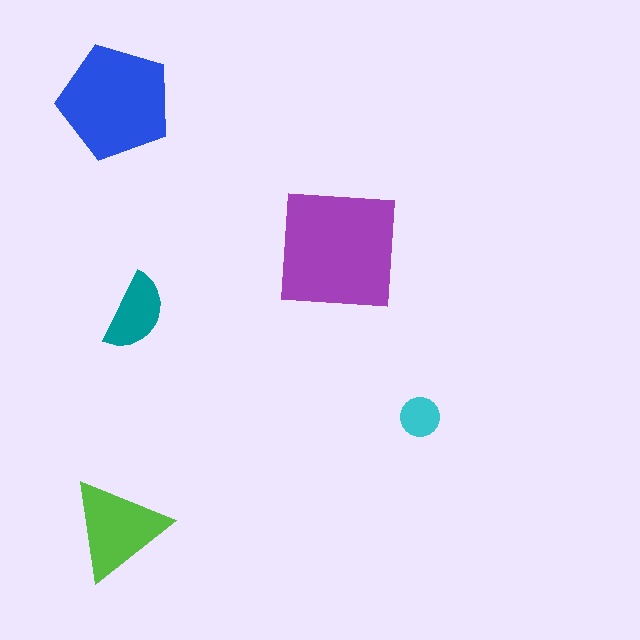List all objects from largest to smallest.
The purple square, the blue pentagon, the lime triangle, the teal semicircle, the cyan circle.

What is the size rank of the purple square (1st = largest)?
1st.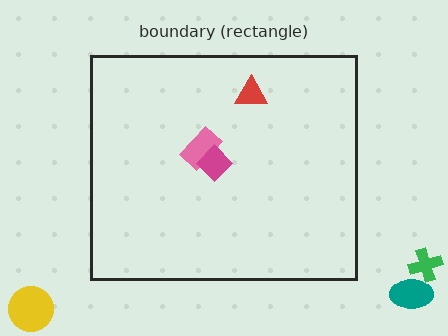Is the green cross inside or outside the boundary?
Outside.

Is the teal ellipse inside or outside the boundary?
Outside.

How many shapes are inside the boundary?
3 inside, 3 outside.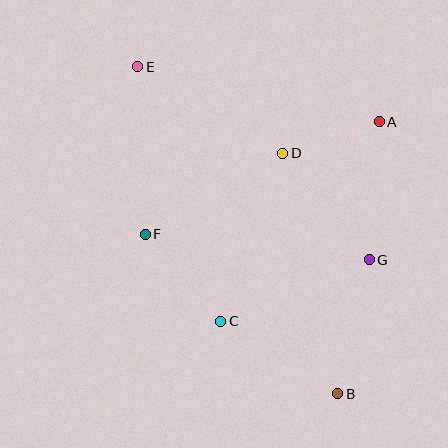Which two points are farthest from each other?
Points B and E are farthest from each other.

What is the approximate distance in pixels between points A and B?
The distance between A and B is approximately 275 pixels.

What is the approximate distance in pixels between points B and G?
The distance between B and G is approximately 137 pixels.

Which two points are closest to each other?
Points A and D are closest to each other.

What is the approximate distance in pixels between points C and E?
The distance between C and E is approximately 268 pixels.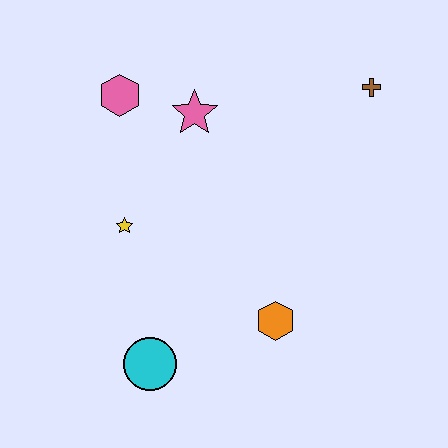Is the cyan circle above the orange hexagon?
No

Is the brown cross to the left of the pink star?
No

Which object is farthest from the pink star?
The cyan circle is farthest from the pink star.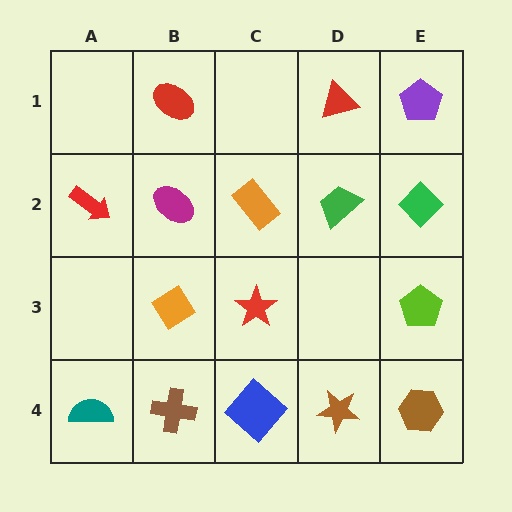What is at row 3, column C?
A red star.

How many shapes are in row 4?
5 shapes.